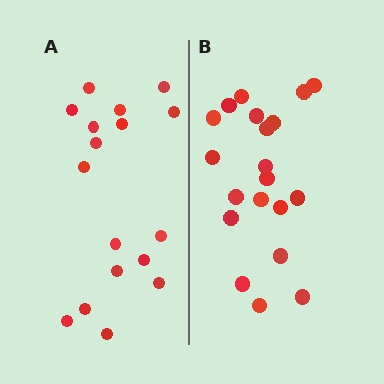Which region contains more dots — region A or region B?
Region B (the right region) has more dots.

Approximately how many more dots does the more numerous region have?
Region B has just a few more — roughly 2 or 3 more dots than region A.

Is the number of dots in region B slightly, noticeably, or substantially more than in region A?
Region B has only slightly more — the two regions are fairly close. The ratio is roughly 1.2 to 1.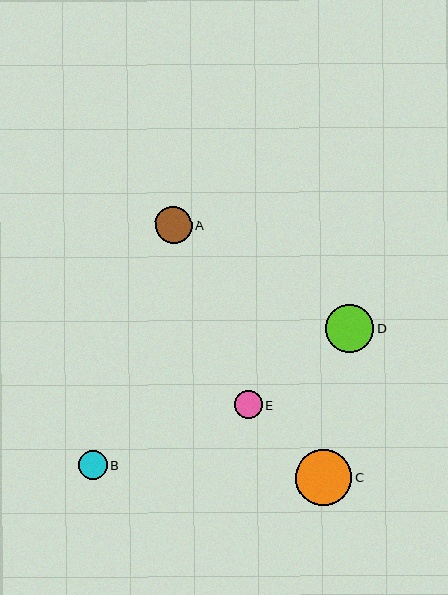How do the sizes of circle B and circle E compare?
Circle B and circle E are approximately the same size.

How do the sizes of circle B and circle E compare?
Circle B and circle E are approximately the same size.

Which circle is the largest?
Circle C is the largest with a size of approximately 56 pixels.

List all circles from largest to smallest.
From largest to smallest: C, D, A, B, E.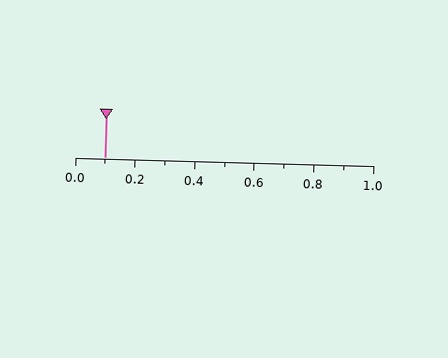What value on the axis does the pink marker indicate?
The marker indicates approximately 0.1.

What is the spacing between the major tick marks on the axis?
The major ticks are spaced 0.2 apart.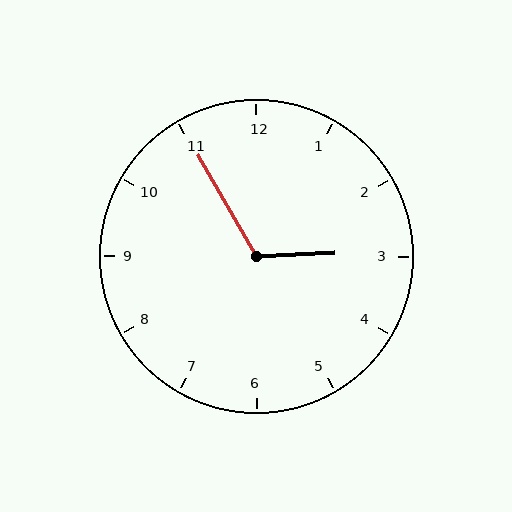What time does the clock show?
2:55.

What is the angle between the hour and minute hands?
Approximately 118 degrees.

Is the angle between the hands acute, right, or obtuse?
It is obtuse.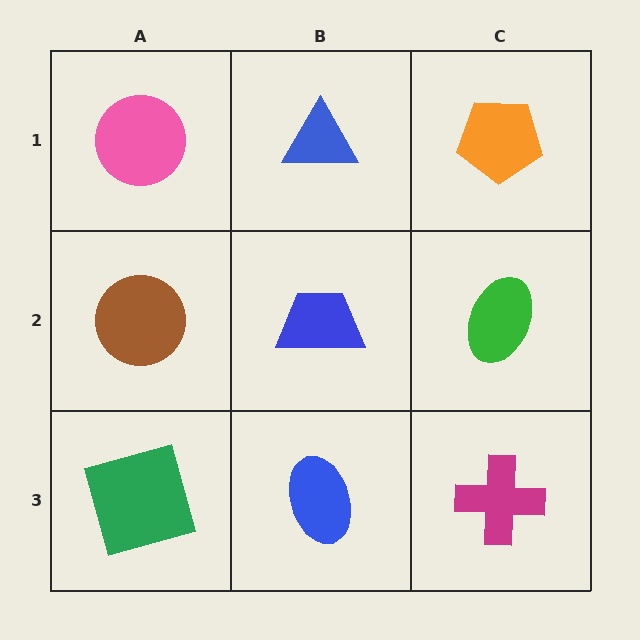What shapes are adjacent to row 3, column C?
A green ellipse (row 2, column C), a blue ellipse (row 3, column B).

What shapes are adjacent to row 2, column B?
A blue triangle (row 1, column B), a blue ellipse (row 3, column B), a brown circle (row 2, column A), a green ellipse (row 2, column C).